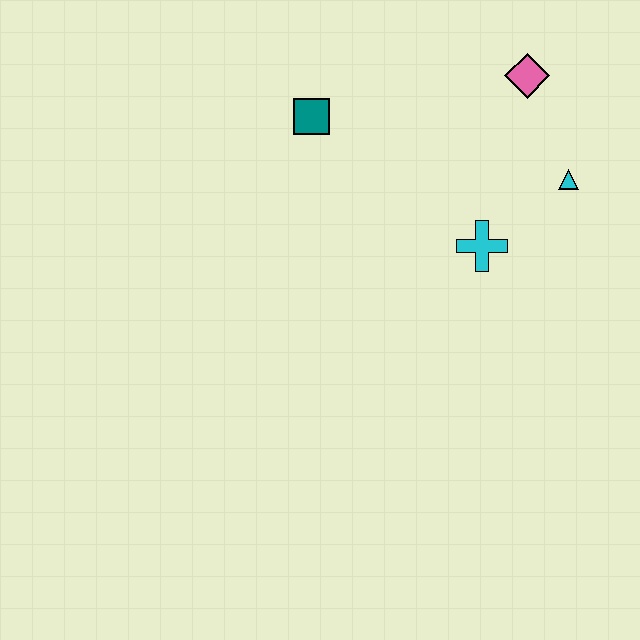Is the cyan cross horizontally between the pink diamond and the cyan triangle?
No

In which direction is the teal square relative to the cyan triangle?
The teal square is to the left of the cyan triangle.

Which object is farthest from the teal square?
The cyan triangle is farthest from the teal square.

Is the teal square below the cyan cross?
No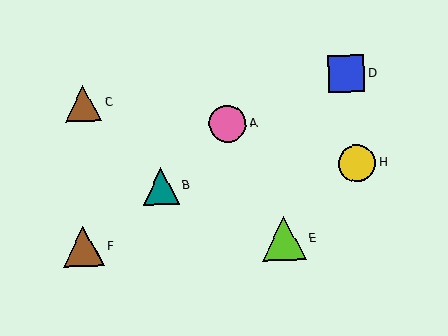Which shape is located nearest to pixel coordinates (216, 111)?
The pink circle (labeled A) at (228, 124) is nearest to that location.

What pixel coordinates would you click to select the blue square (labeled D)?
Click at (346, 73) to select the blue square D.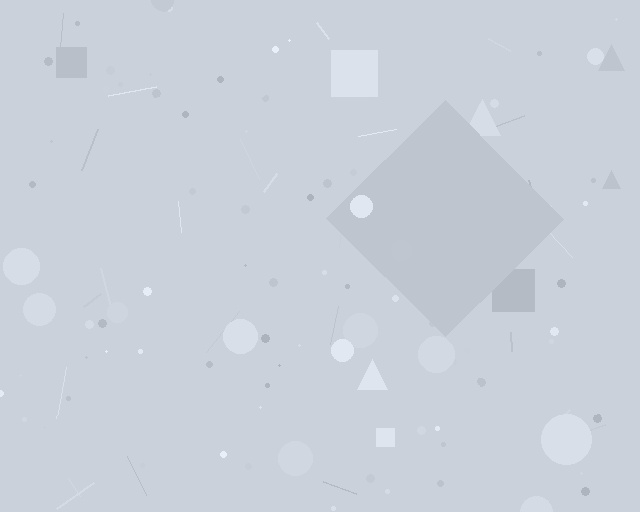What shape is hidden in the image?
A diamond is hidden in the image.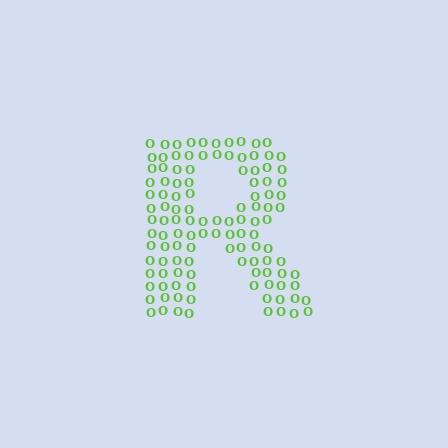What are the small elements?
The small elements are letter O's.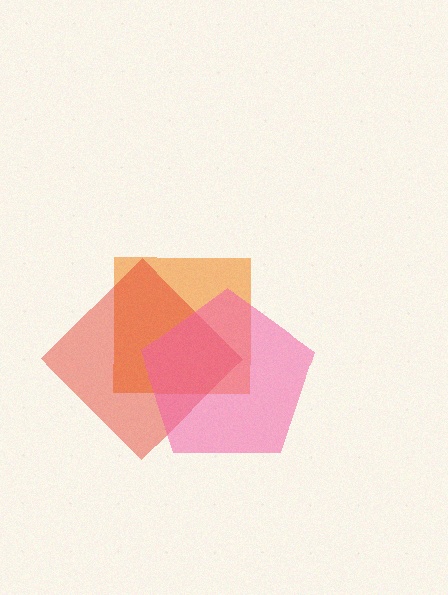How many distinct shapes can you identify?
There are 3 distinct shapes: an orange square, a red diamond, a pink pentagon.